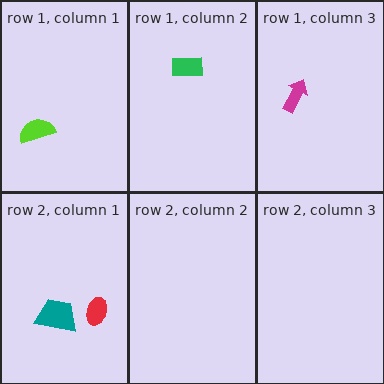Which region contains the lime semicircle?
The row 1, column 1 region.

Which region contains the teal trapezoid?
The row 2, column 1 region.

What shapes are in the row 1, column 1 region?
The lime semicircle.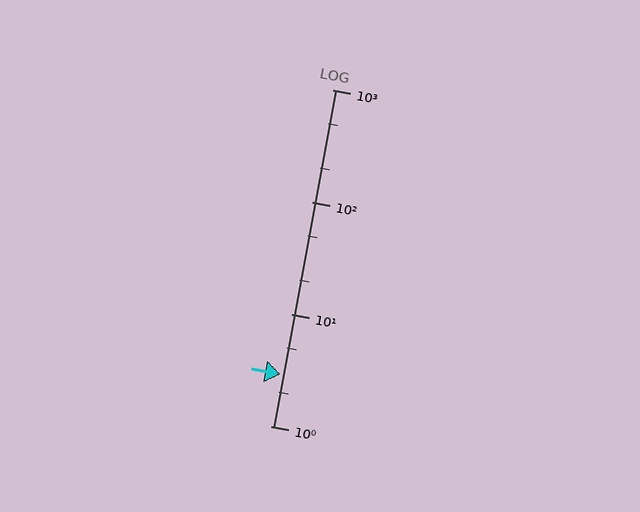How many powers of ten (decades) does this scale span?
The scale spans 3 decades, from 1 to 1000.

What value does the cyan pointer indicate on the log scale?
The pointer indicates approximately 2.9.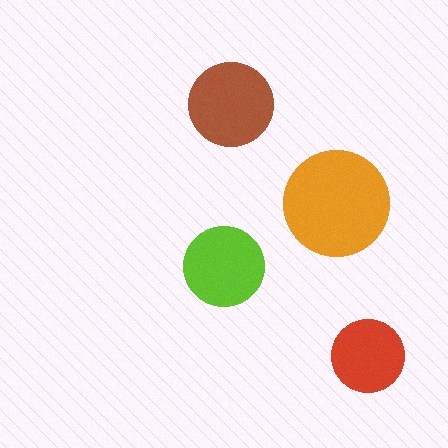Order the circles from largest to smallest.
the orange one, the brown one, the lime one, the red one.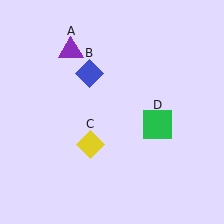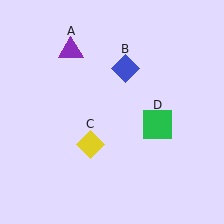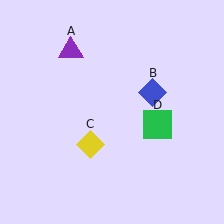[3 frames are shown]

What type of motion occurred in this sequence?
The blue diamond (object B) rotated clockwise around the center of the scene.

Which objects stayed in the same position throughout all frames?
Purple triangle (object A) and yellow diamond (object C) and green square (object D) remained stationary.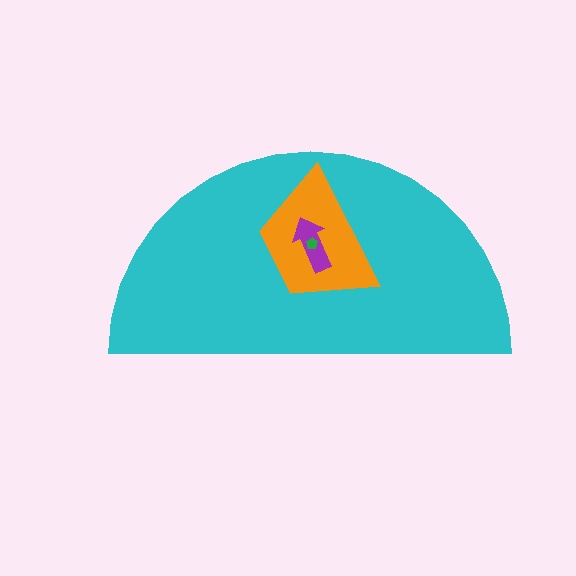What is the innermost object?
The green pentagon.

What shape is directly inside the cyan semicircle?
The orange trapezoid.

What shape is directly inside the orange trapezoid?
The purple arrow.